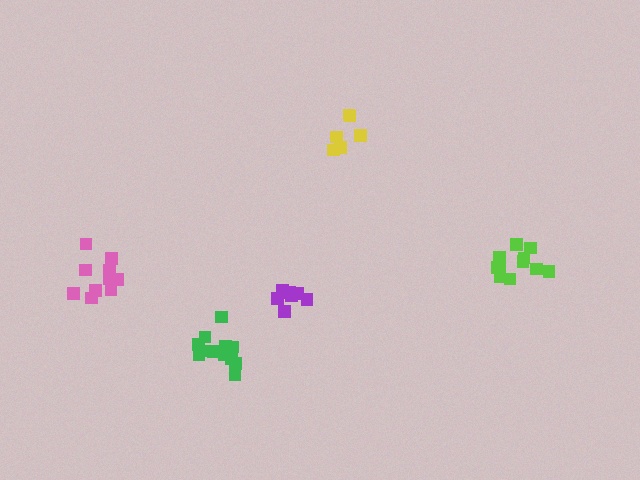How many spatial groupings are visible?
There are 5 spatial groupings.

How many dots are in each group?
Group 1: 6 dots, Group 2: 11 dots, Group 3: 10 dots, Group 4: 12 dots, Group 5: 7 dots (46 total).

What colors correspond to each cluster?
The clusters are colored: yellow, lime, pink, green, purple.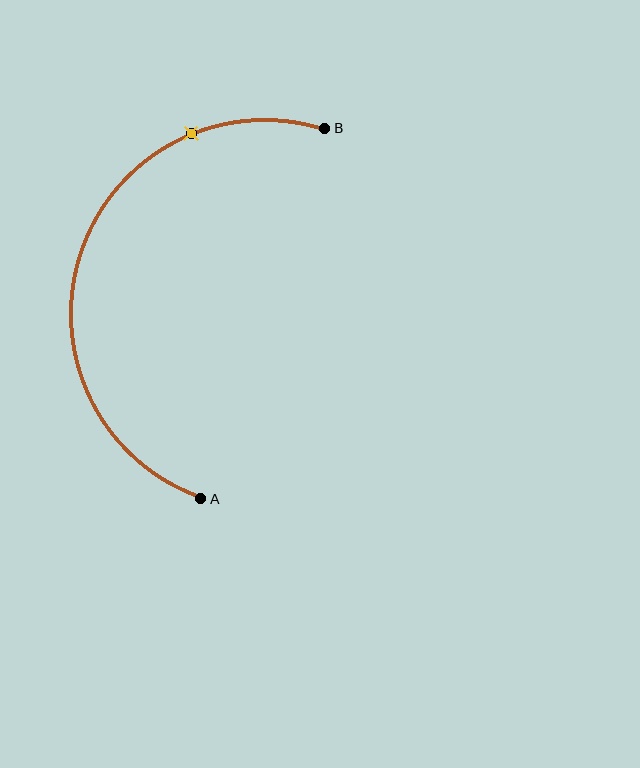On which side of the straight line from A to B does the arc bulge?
The arc bulges to the left of the straight line connecting A and B.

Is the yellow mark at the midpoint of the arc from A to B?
No. The yellow mark lies on the arc but is closer to endpoint B. The arc midpoint would be at the point on the curve equidistant along the arc from both A and B.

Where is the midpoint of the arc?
The arc midpoint is the point on the curve farthest from the straight line joining A and B. It sits to the left of that line.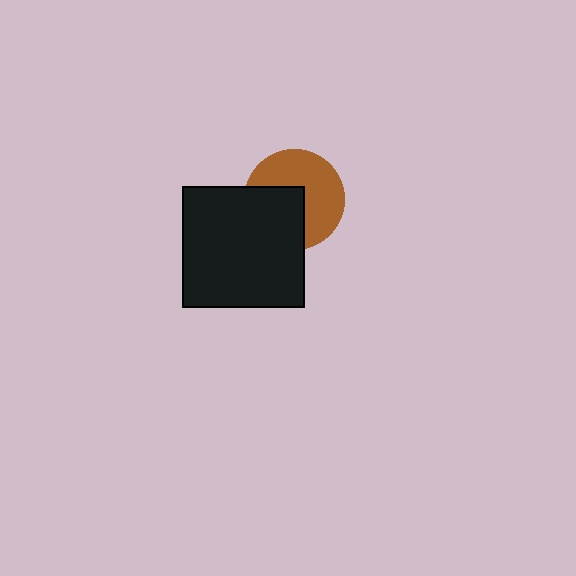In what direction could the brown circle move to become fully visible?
The brown circle could move toward the upper-right. That would shift it out from behind the black square entirely.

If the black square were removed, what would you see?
You would see the complete brown circle.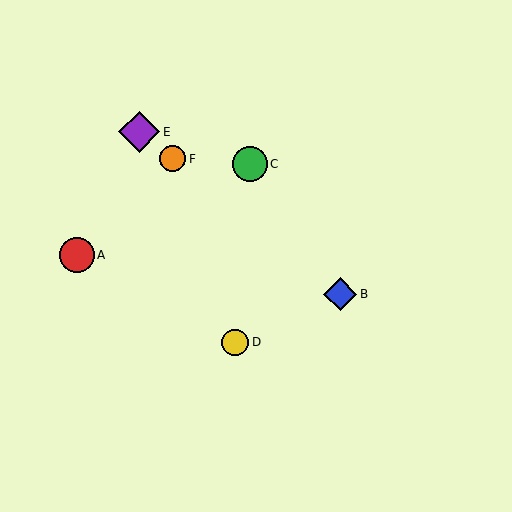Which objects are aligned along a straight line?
Objects B, E, F are aligned along a straight line.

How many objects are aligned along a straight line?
3 objects (B, E, F) are aligned along a straight line.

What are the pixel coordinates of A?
Object A is at (77, 255).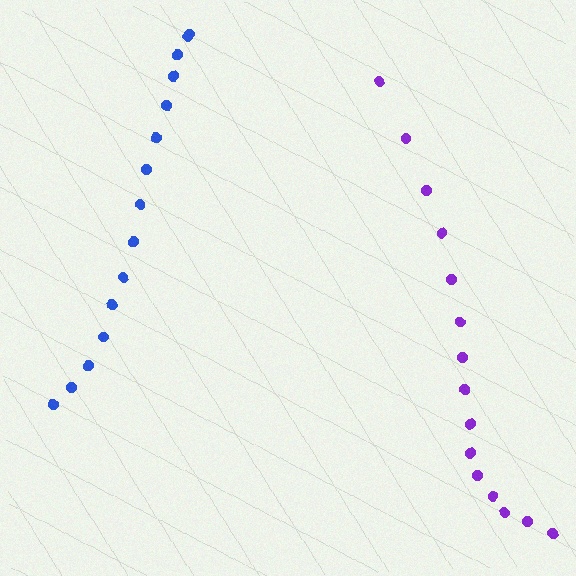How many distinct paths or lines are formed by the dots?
There are 2 distinct paths.